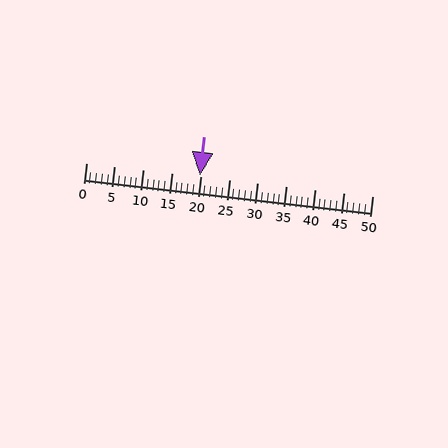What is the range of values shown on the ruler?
The ruler shows values from 0 to 50.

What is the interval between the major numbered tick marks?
The major tick marks are spaced 5 units apart.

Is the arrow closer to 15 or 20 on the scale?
The arrow is closer to 20.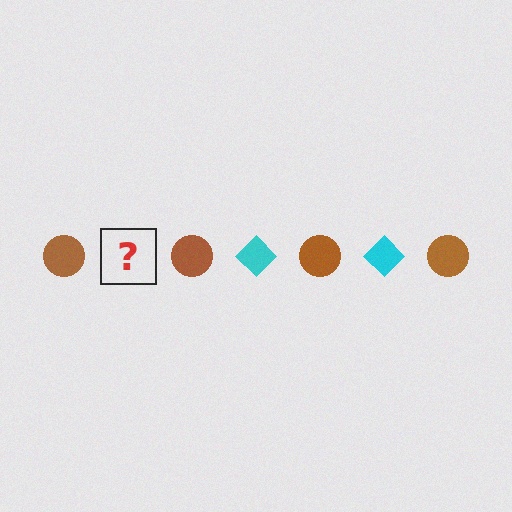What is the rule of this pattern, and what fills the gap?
The rule is that the pattern alternates between brown circle and cyan diamond. The gap should be filled with a cyan diamond.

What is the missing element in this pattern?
The missing element is a cyan diamond.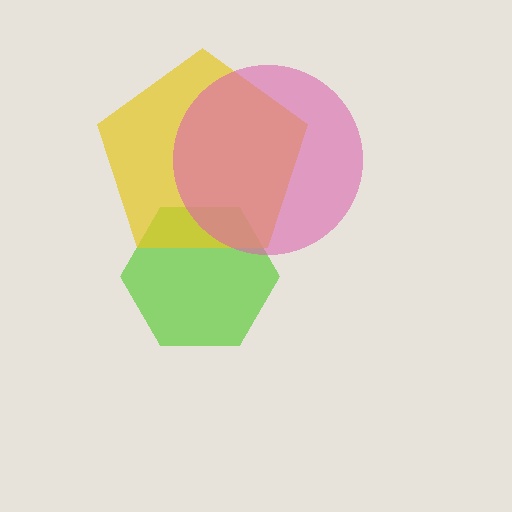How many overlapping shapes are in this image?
There are 3 overlapping shapes in the image.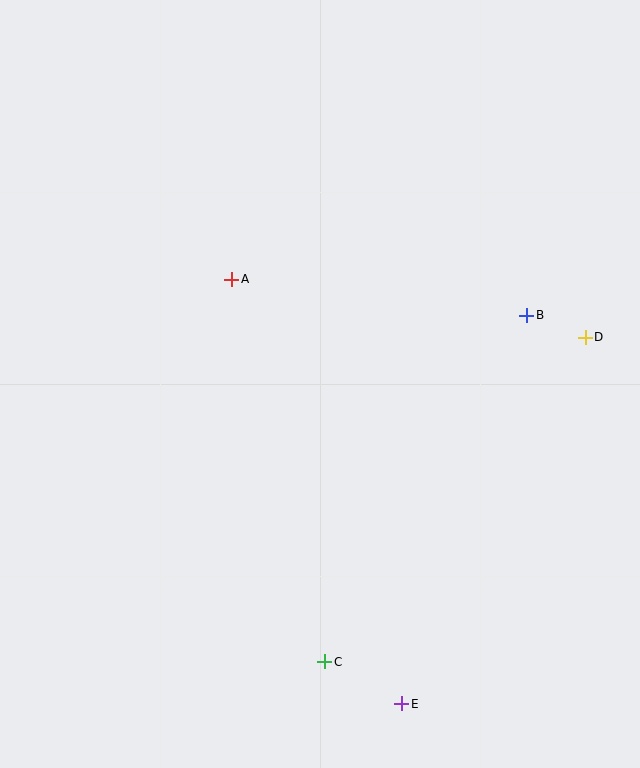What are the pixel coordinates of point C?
Point C is at (325, 662).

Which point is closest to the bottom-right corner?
Point E is closest to the bottom-right corner.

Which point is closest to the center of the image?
Point A at (232, 279) is closest to the center.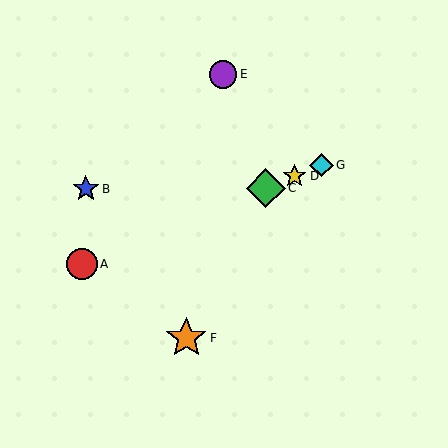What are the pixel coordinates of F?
Object F is at (186, 338).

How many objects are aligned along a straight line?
4 objects (A, C, D, G) are aligned along a straight line.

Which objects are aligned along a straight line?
Objects A, C, D, G are aligned along a straight line.